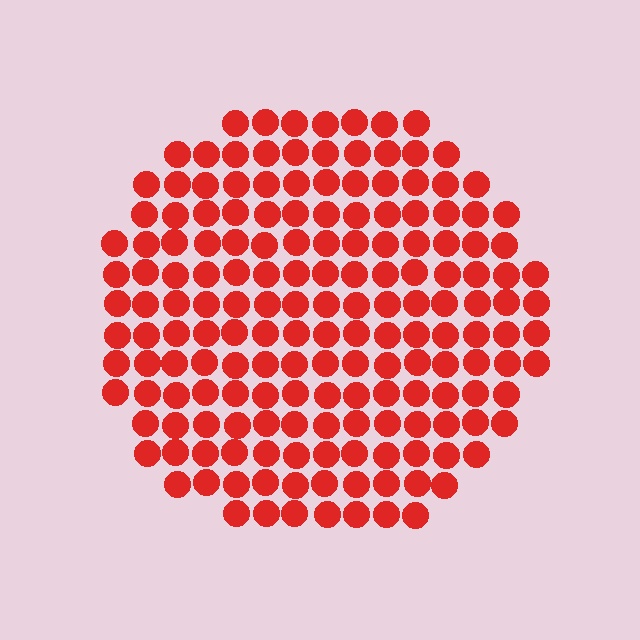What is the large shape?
The large shape is a circle.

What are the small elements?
The small elements are circles.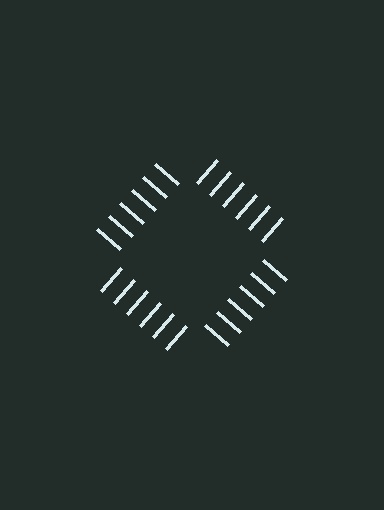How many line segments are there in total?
24 — 6 along each of the 4 edges.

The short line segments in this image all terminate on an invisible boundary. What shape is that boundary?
An illusory square — the line segments terminate on its edges but no continuous stroke is drawn.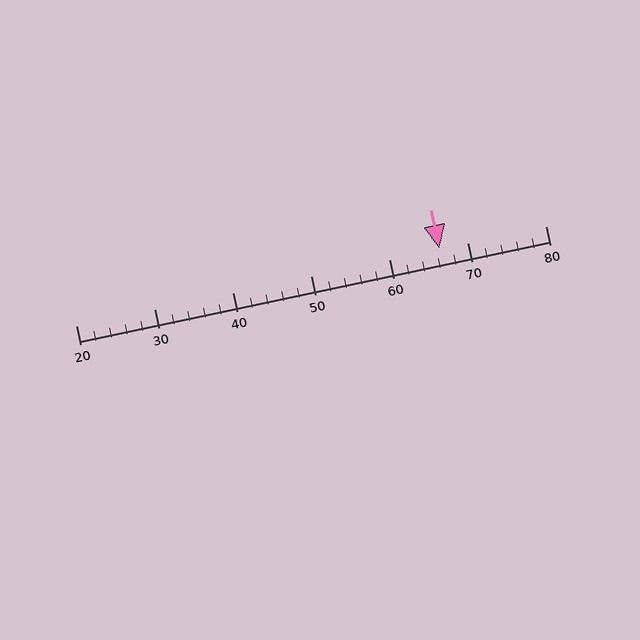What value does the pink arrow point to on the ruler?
The pink arrow points to approximately 66.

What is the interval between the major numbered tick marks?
The major tick marks are spaced 10 units apart.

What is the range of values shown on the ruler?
The ruler shows values from 20 to 80.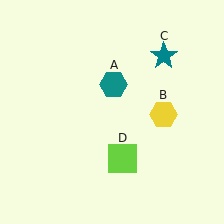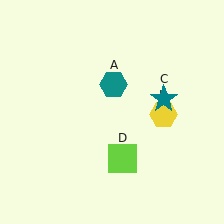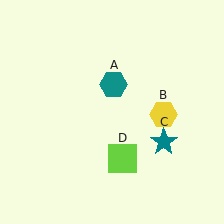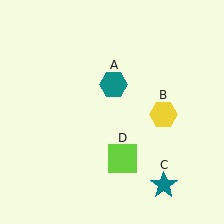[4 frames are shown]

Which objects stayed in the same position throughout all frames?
Teal hexagon (object A) and yellow hexagon (object B) and lime square (object D) remained stationary.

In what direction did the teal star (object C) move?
The teal star (object C) moved down.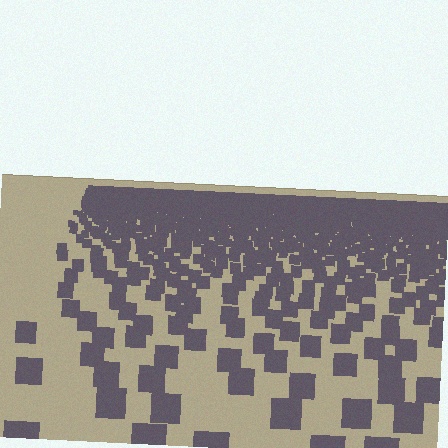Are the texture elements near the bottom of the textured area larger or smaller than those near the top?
Larger. Near the bottom, elements are closer to the viewer and appear at a bigger on-screen size.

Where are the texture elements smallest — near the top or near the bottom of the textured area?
Near the top.